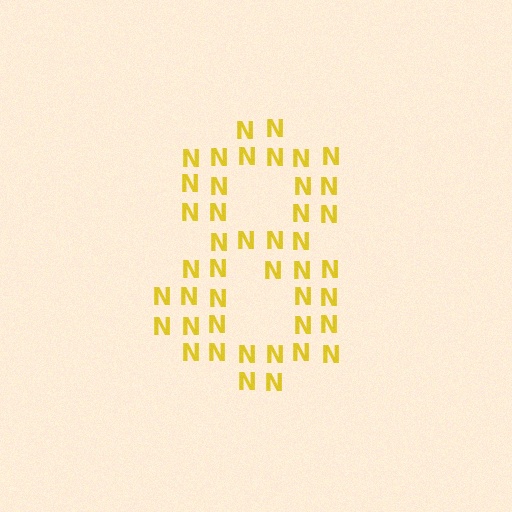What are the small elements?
The small elements are letter N's.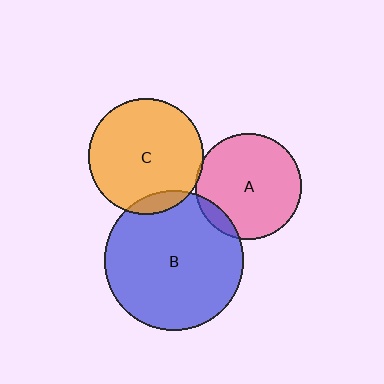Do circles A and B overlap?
Yes.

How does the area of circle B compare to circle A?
Approximately 1.7 times.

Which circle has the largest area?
Circle B (blue).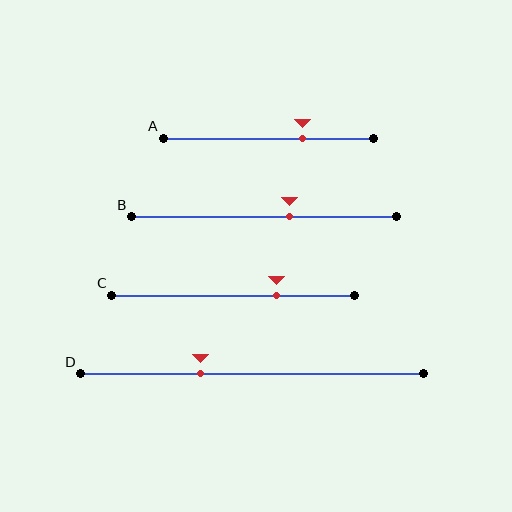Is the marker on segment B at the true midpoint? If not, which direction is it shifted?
No, the marker on segment B is shifted to the right by about 10% of the segment length.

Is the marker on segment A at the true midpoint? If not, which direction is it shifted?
No, the marker on segment A is shifted to the right by about 16% of the segment length.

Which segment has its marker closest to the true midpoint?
Segment B has its marker closest to the true midpoint.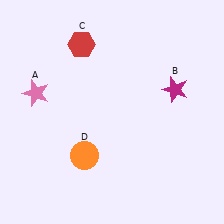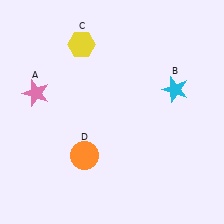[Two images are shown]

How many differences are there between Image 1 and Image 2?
There are 2 differences between the two images.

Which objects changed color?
B changed from magenta to cyan. C changed from red to yellow.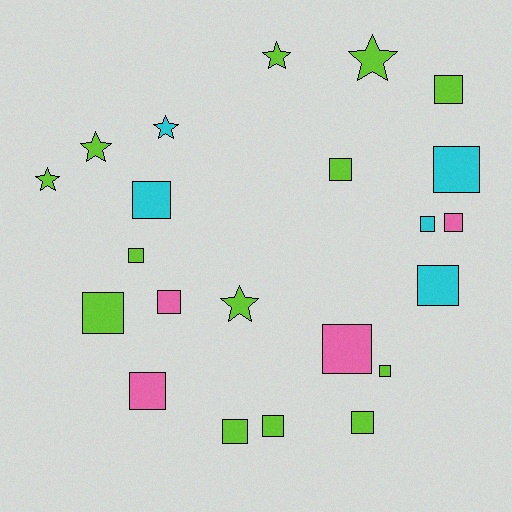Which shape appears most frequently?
Square, with 16 objects.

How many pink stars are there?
There are no pink stars.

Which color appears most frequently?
Lime, with 13 objects.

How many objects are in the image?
There are 22 objects.